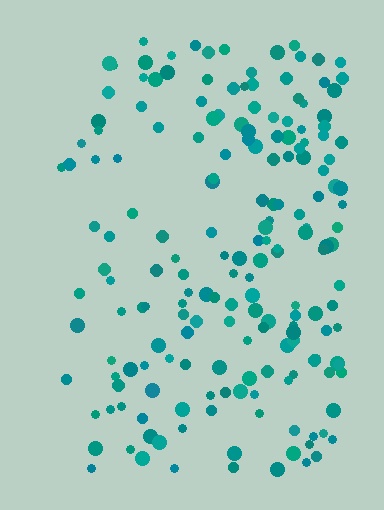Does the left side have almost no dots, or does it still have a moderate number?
Still a moderate number, just noticeably fewer than the right.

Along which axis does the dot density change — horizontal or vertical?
Horizontal.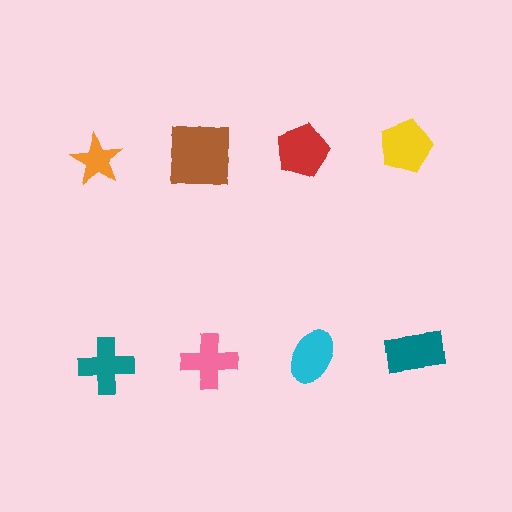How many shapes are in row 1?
4 shapes.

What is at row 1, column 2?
A brown square.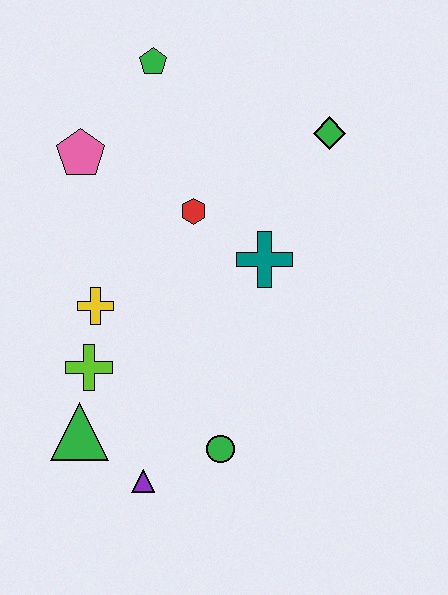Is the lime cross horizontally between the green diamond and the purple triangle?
No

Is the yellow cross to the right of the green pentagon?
No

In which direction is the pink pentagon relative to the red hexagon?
The pink pentagon is to the left of the red hexagon.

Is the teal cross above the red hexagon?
No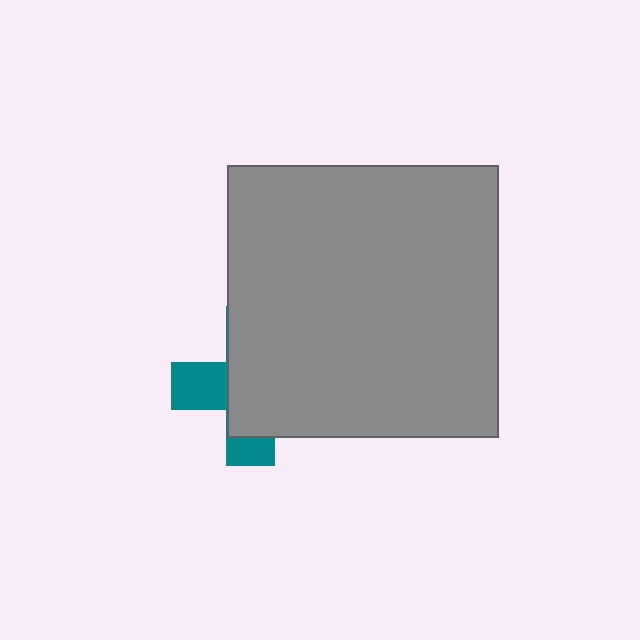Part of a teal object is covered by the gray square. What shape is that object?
It is a cross.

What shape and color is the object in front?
The object in front is a gray square.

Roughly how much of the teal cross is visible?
A small part of it is visible (roughly 32%).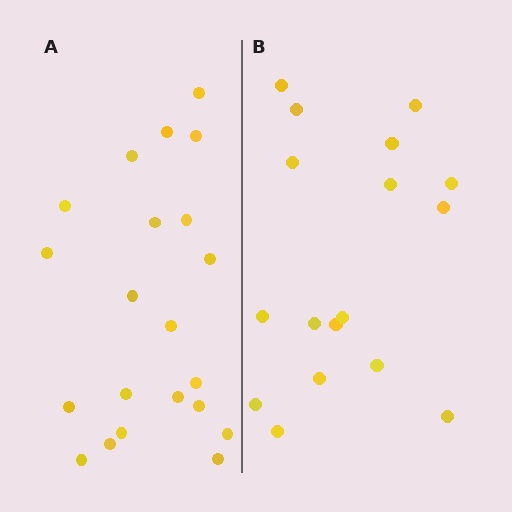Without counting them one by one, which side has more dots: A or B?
Region A (the left region) has more dots.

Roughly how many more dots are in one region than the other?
Region A has about 4 more dots than region B.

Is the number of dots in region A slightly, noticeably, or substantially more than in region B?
Region A has only slightly more — the two regions are fairly close. The ratio is roughly 1.2 to 1.